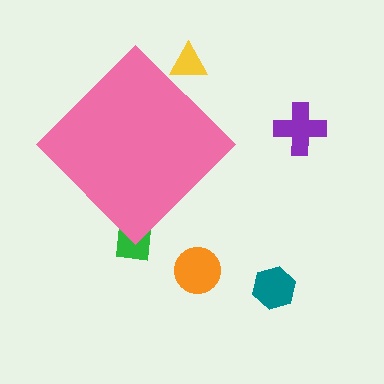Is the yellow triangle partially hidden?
Yes, the yellow triangle is partially hidden behind the pink diamond.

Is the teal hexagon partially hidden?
No, the teal hexagon is fully visible.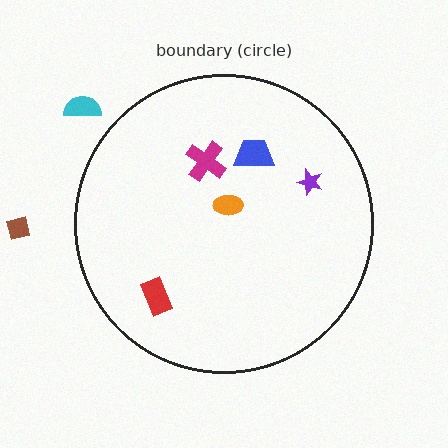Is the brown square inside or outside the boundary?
Outside.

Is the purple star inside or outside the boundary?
Inside.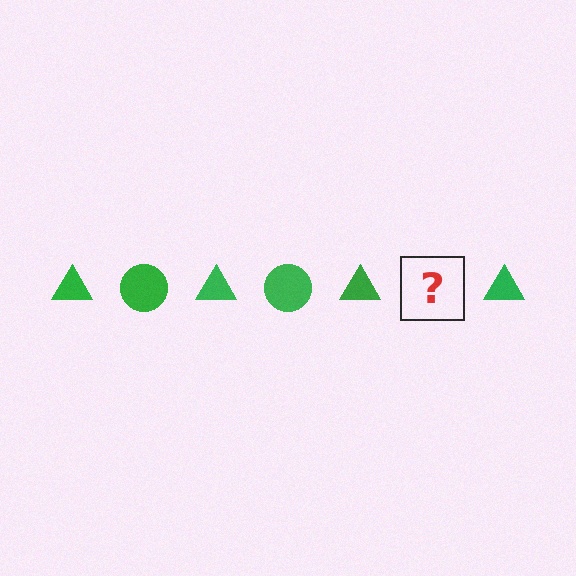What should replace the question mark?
The question mark should be replaced with a green circle.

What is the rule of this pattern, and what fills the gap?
The rule is that the pattern cycles through triangle, circle shapes in green. The gap should be filled with a green circle.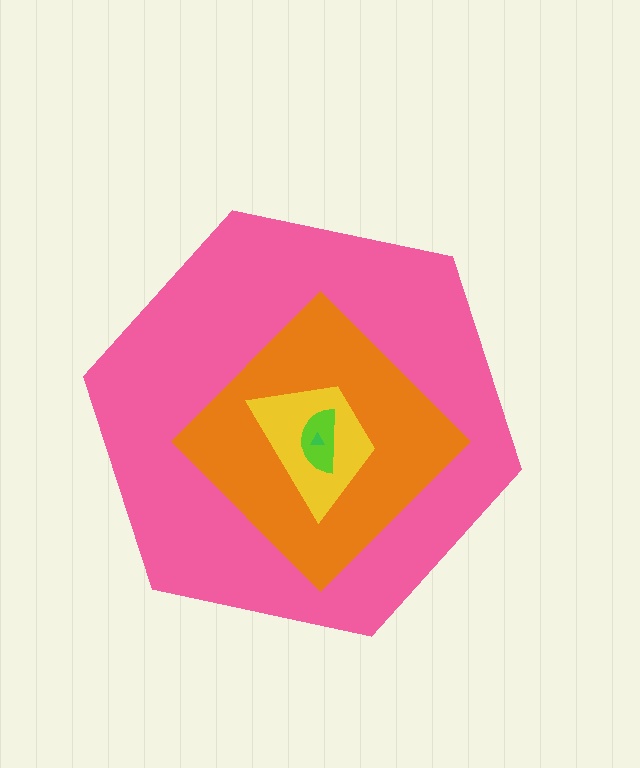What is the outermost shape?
The pink hexagon.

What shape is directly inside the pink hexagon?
The orange diamond.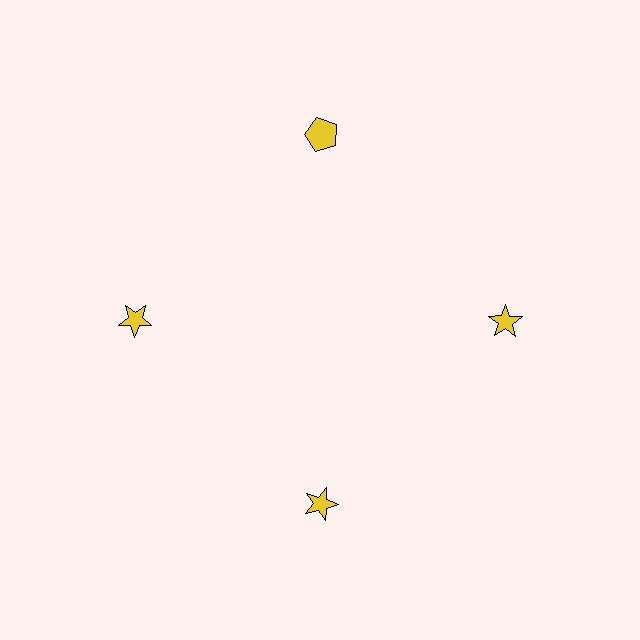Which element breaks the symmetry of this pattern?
The yellow pentagon at roughly the 12 o'clock position breaks the symmetry. All other shapes are yellow stars.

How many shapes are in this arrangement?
There are 4 shapes arranged in a ring pattern.